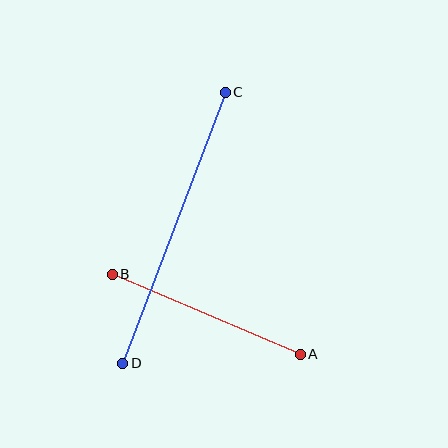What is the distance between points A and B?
The distance is approximately 204 pixels.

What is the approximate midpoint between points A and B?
The midpoint is at approximately (206, 314) pixels.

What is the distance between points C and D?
The distance is approximately 290 pixels.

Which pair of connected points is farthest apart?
Points C and D are farthest apart.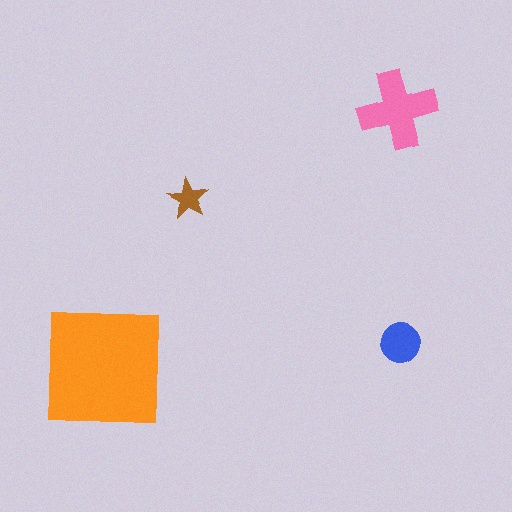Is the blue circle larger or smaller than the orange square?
Smaller.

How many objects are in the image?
There are 4 objects in the image.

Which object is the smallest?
The brown star.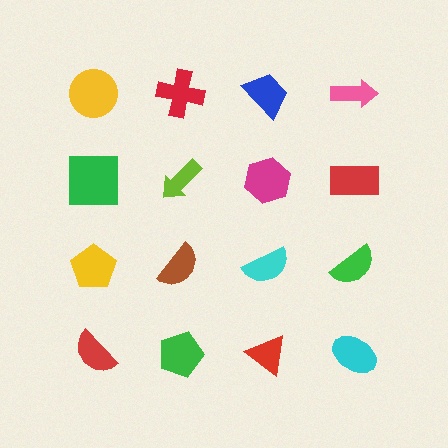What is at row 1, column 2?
A red cross.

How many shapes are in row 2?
4 shapes.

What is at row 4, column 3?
A red triangle.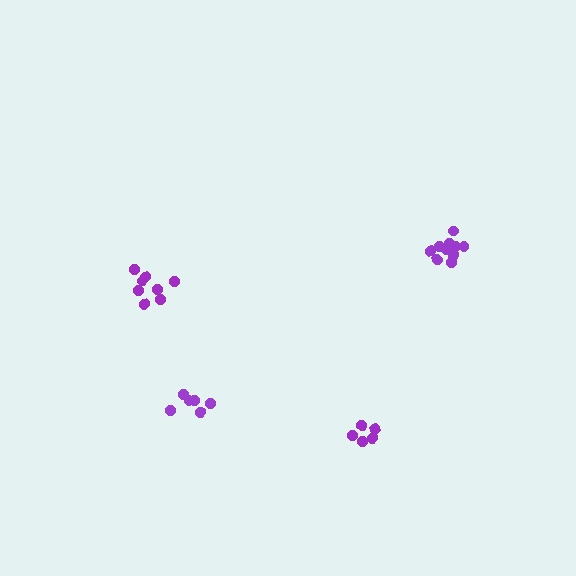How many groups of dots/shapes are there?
There are 4 groups.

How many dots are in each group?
Group 1: 10 dots, Group 2: 5 dots, Group 3: 8 dots, Group 4: 6 dots (29 total).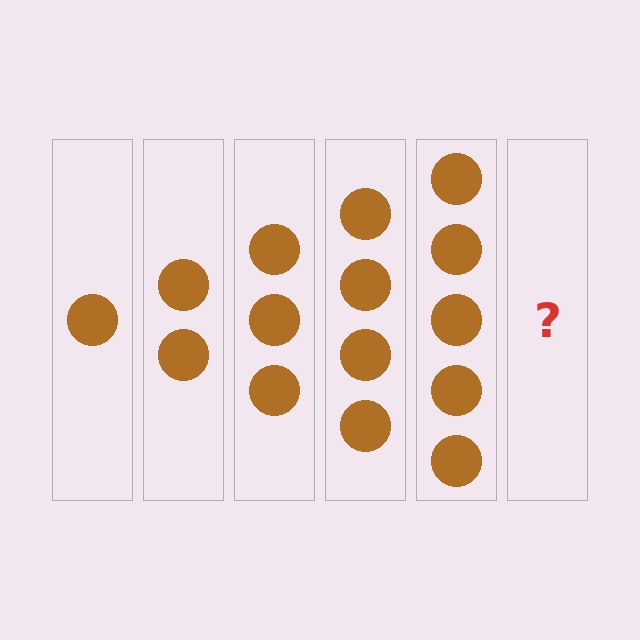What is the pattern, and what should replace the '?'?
The pattern is that each step adds one more circle. The '?' should be 6 circles.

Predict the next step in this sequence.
The next step is 6 circles.